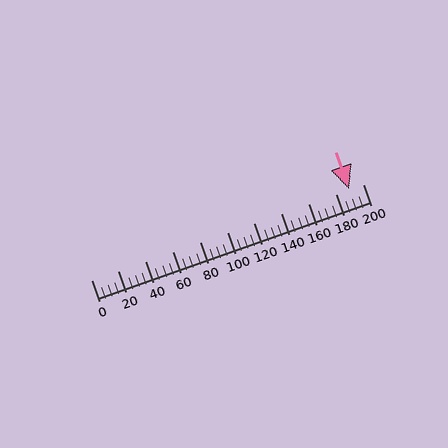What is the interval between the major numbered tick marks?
The major tick marks are spaced 20 units apart.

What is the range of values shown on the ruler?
The ruler shows values from 0 to 200.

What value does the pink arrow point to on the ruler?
The pink arrow points to approximately 190.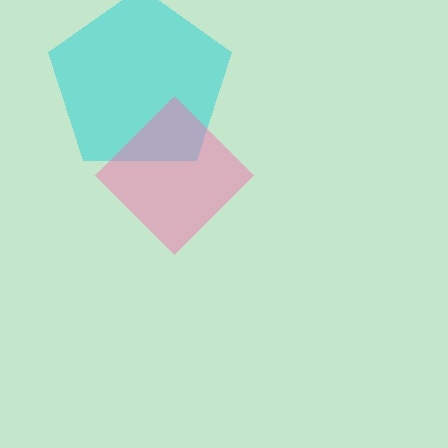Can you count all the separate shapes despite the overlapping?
Yes, there are 2 separate shapes.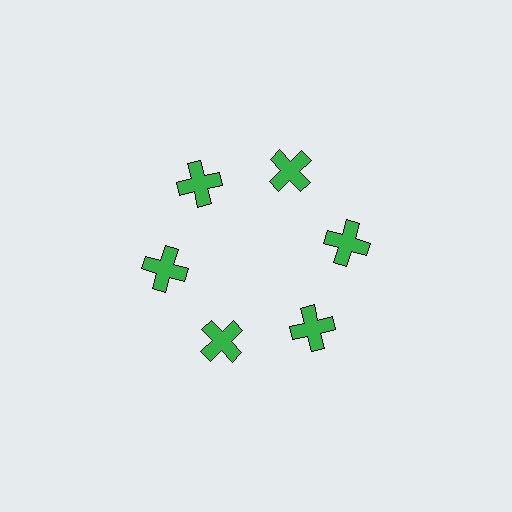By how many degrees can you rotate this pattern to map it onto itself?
The pattern maps onto itself every 60 degrees of rotation.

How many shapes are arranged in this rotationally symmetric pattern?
There are 6 shapes, arranged in 6 groups of 1.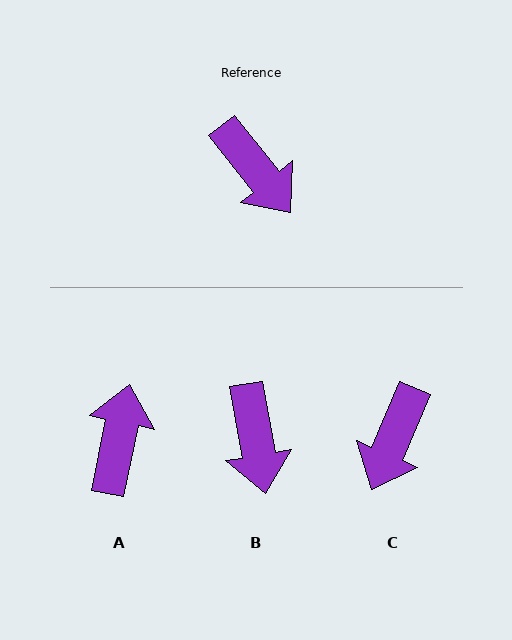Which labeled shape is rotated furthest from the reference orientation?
A, about 130 degrees away.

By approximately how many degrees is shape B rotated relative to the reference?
Approximately 29 degrees clockwise.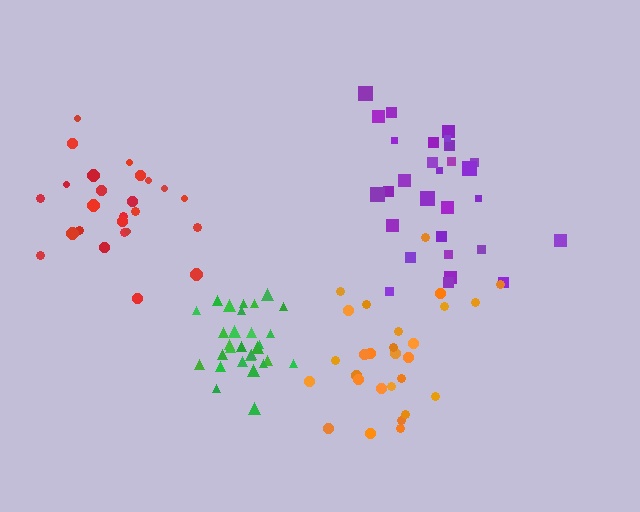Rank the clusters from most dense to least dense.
green, orange, red, purple.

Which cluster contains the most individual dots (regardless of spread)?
Green (30).